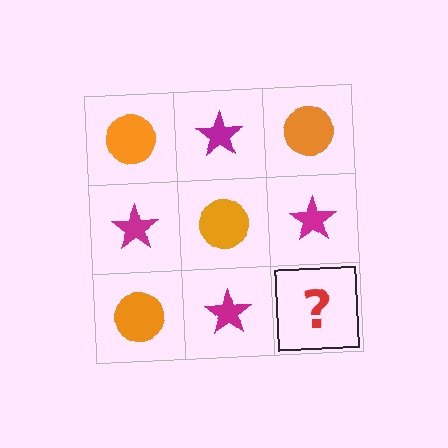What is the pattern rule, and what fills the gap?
The rule is that it alternates orange circle and magenta star in a checkerboard pattern. The gap should be filled with an orange circle.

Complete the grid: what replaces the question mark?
The question mark should be replaced with an orange circle.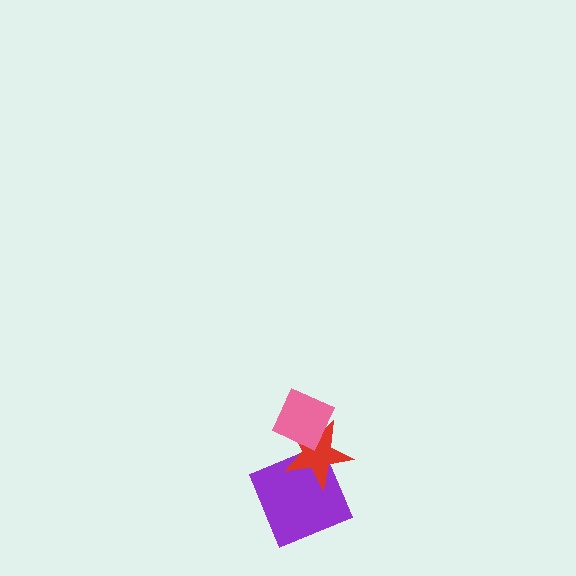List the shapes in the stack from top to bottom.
From top to bottom: the pink diamond, the red star, the purple square.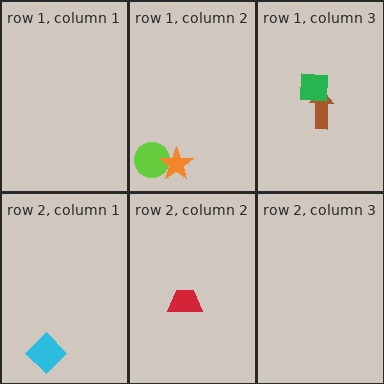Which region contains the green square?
The row 1, column 3 region.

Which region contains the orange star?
The row 1, column 2 region.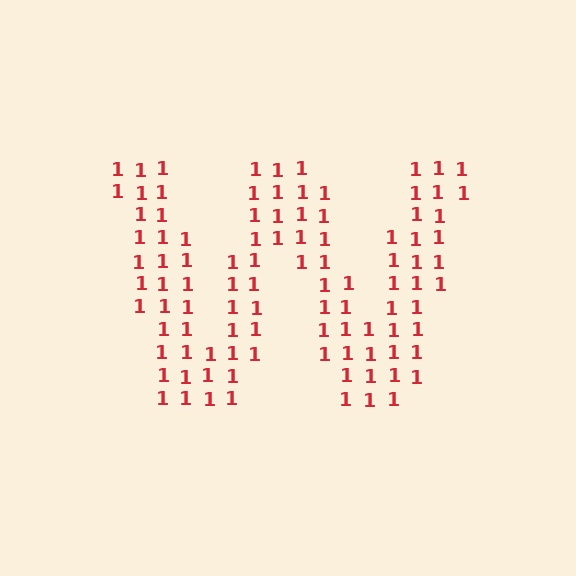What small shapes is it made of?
It is made of small digit 1's.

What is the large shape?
The large shape is the letter W.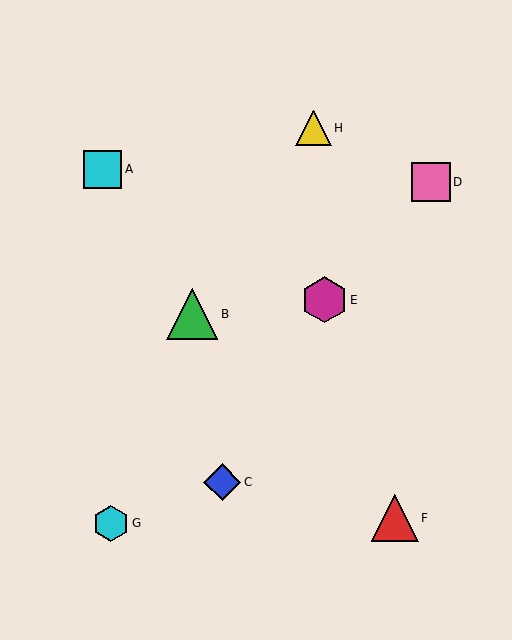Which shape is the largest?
The green triangle (labeled B) is the largest.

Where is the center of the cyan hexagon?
The center of the cyan hexagon is at (111, 523).